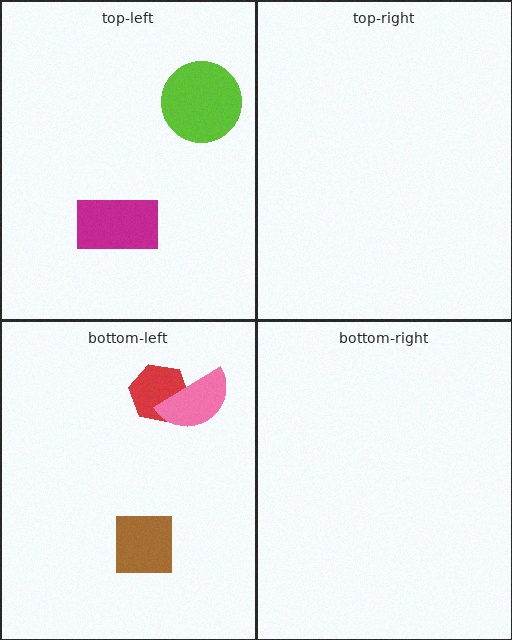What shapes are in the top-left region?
The magenta rectangle, the lime circle.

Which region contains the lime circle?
The top-left region.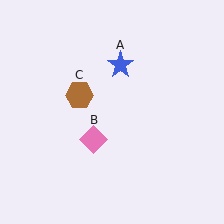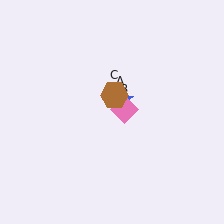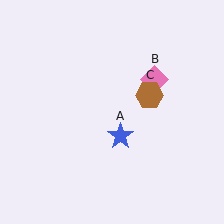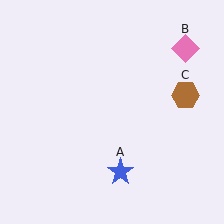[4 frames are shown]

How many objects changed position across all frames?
3 objects changed position: blue star (object A), pink diamond (object B), brown hexagon (object C).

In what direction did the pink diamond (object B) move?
The pink diamond (object B) moved up and to the right.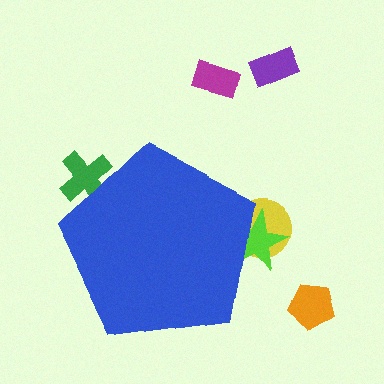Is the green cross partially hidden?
Yes, the green cross is partially hidden behind the blue pentagon.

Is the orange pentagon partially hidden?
No, the orange pentagon is fully visible.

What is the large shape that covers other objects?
A blue pentagon.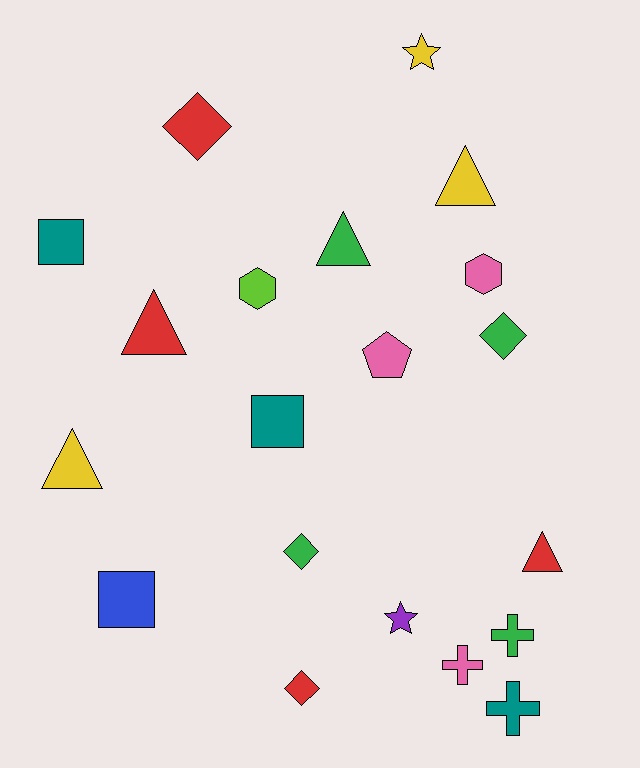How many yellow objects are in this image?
There are 3 yellow objects.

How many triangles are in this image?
There are 5 triangles.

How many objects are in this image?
There are 20 objects.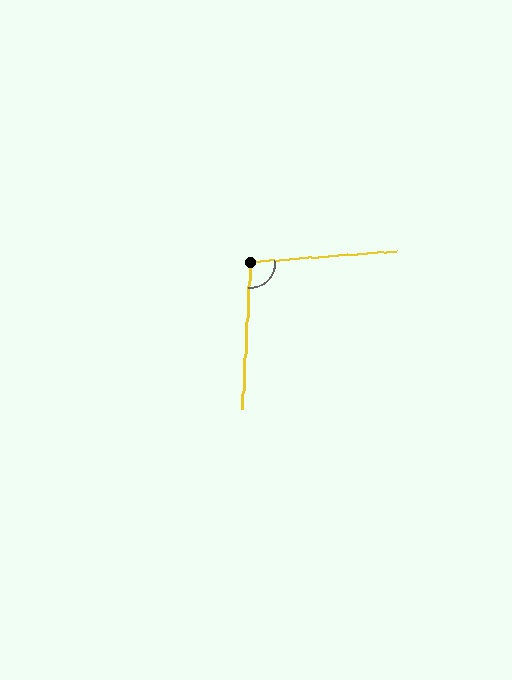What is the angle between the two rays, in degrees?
Approximately 98 degrees.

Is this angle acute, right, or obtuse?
It is obtuse.